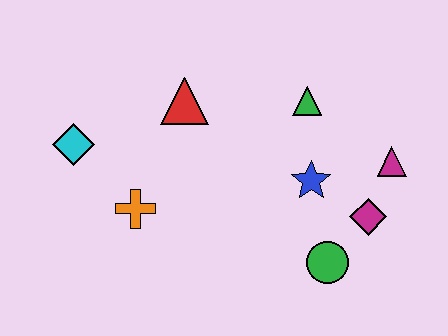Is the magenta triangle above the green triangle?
No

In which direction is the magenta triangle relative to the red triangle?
The magenta triangle is to the right of the red triangle.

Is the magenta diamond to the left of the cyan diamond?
No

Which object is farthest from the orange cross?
The magenta triangle is farthest from the orange cross.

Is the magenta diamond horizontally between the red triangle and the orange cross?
No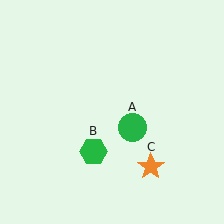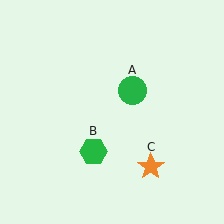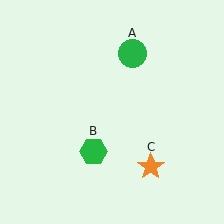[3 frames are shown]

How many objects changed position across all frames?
1 object changed position: green circle (object A).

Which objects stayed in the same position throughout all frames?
Green hexagon (object B) and orange star (object C) remained stationary.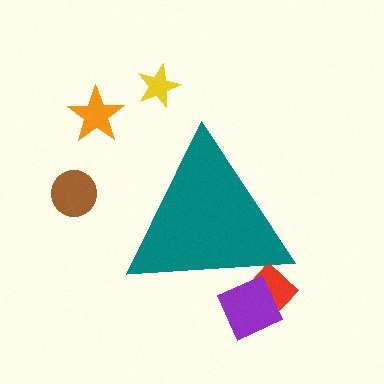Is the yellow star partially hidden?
No, the yellow star is fully visible.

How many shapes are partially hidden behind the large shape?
2 shapes are partially hidden.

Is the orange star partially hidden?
No, the orange star is fully visible.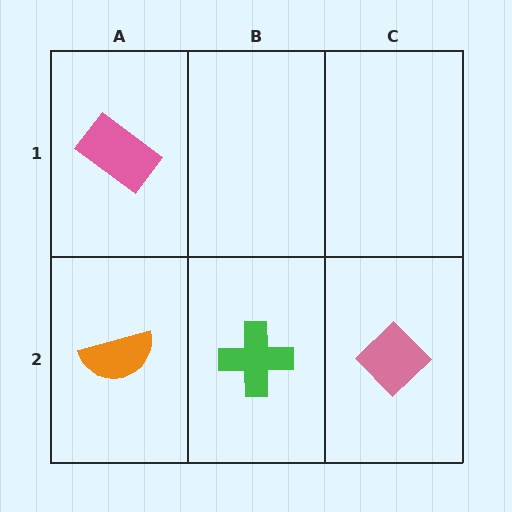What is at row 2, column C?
A pink diamond.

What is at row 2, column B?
A green cross.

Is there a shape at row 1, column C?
No, that cell is empty.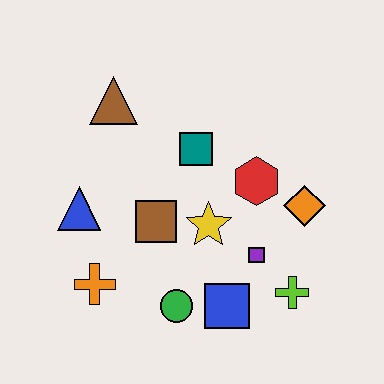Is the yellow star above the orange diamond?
No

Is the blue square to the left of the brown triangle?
No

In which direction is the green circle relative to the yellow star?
The green circle is below the yellow star.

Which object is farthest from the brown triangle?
The lime cross is farthest from the brown triangle.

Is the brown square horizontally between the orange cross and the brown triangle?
No